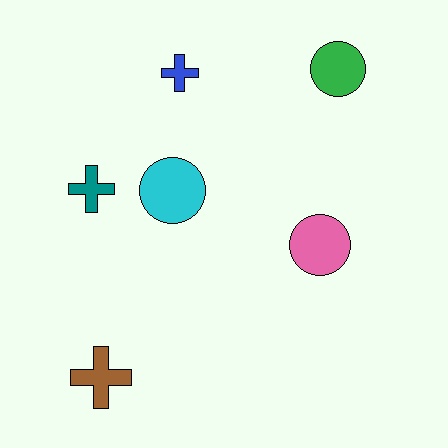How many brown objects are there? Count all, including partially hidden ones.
There is 1 brown object.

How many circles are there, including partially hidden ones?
There are 3 circles.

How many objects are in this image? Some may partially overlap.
There are 6 objects.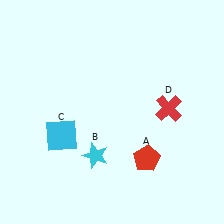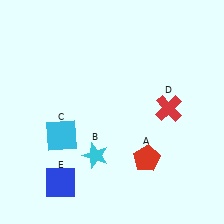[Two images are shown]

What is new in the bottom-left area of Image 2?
A blue square (E) was added in the bottom-left area of Image 2.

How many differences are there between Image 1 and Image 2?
There is 1 difference between the two images.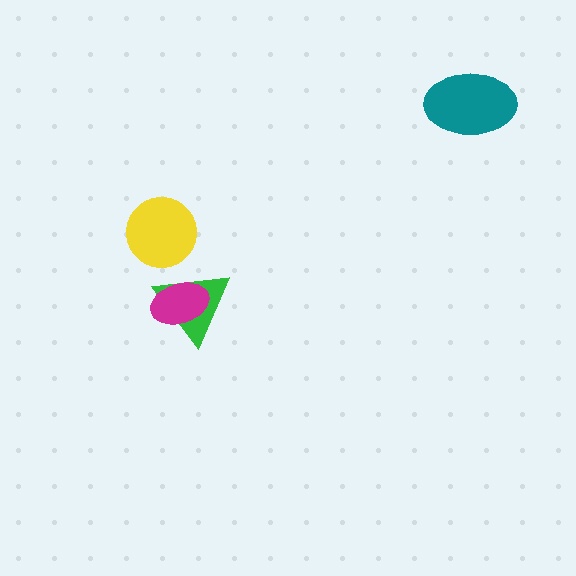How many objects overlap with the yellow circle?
0 objects overlap with the yellow circle.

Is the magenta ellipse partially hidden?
No, no other shape covers it.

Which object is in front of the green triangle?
The magenta ellipse is in front of the green triangle.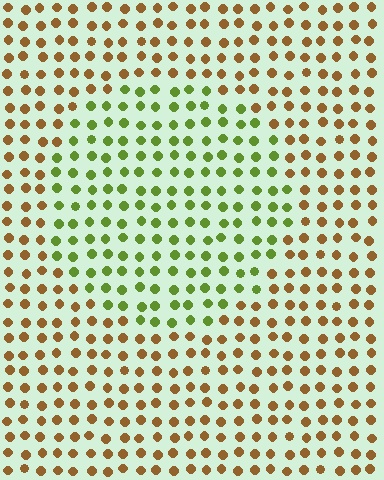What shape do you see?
I see a circle.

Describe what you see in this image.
The image is filled with small brown elements in a uniform arrangement. A circle-shaped region is visible where the elements are tinted to a slightly different hue, forming a subtle color boundary.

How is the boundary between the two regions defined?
The boundary is defined purely by a slight shift in hue (about 60 degrees). Spacing, size, and orientation are identical on both sides.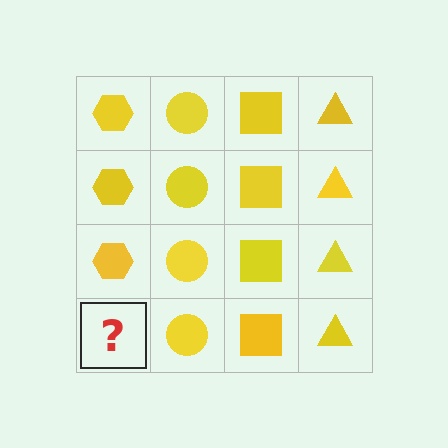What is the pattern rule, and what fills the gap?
The rule is that each column has a consistent shape. The gap should be filled with a yellow hexagon.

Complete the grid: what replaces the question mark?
The question mark should be replaced with a yellow hexagon.